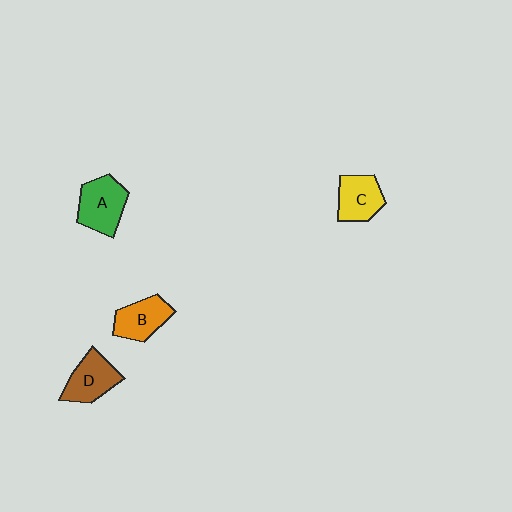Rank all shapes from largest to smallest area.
From largest to smallest: A (green), D (brown), B (orange), C (yellow).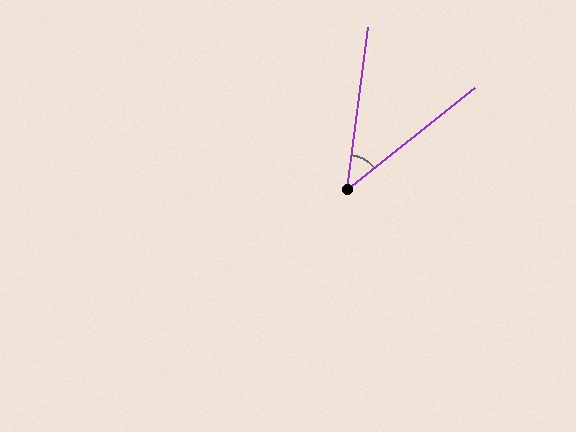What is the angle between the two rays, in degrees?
Approximately 44 degrees.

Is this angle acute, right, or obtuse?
It is acute.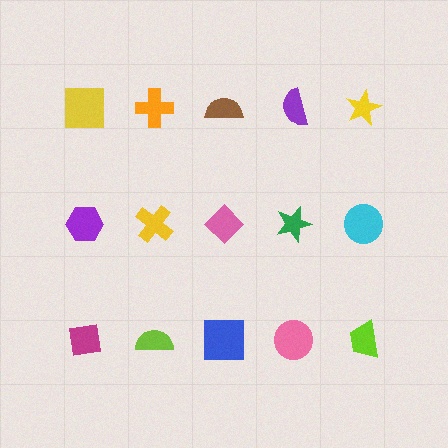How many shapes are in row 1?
5 shapes.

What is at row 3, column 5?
A lime trapezoid.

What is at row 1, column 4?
A purple semicircle.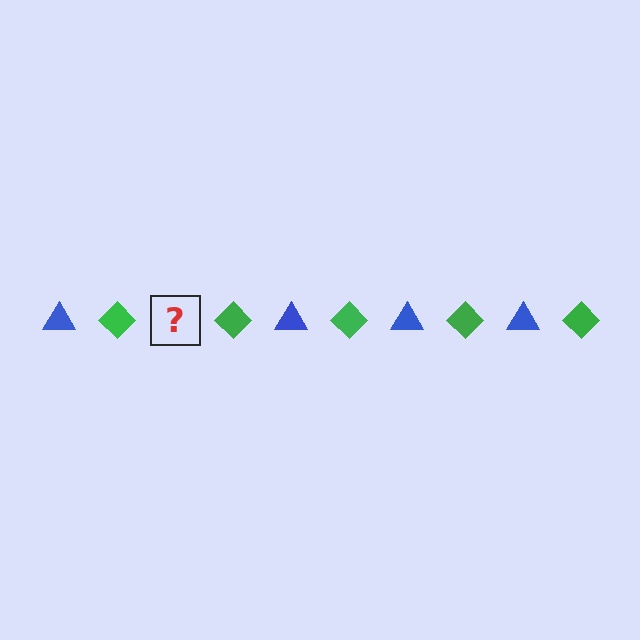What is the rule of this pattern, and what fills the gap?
The rule is that the pattern alternates between blue triangle and green diamond. The gap should be filled with a blue triangle.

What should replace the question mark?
The question mark should be replaced with a blue triangle.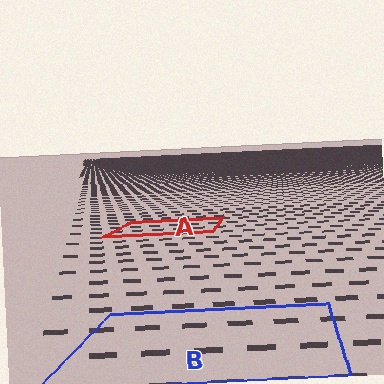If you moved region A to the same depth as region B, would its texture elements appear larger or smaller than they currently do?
They would appear larger. At a closer depth, the same texture elements are projected at a bigger on-screen size.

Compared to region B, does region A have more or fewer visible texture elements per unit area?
Region A has more texture elements per unit area — they are packed more densely because it is farther away.